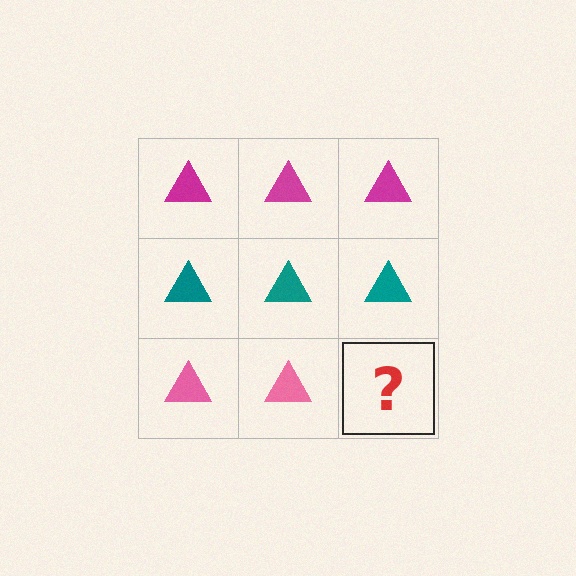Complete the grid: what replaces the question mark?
The question mark should be replaced with a pink triangle.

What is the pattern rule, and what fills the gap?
The rule is that each row has a consistent color. The gap should be filled with a pink triangle.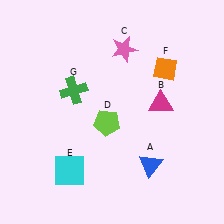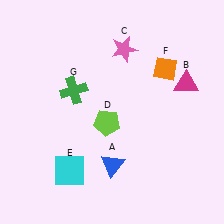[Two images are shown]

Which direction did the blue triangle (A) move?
The blue triangle (A) moved left.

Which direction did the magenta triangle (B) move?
The magenta triangle (B) moved right.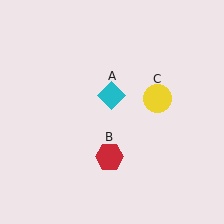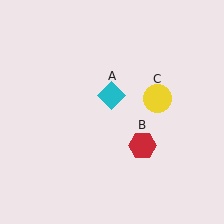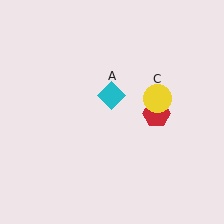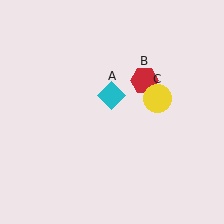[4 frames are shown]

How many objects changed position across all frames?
1 object changed position: red hexagon (object B).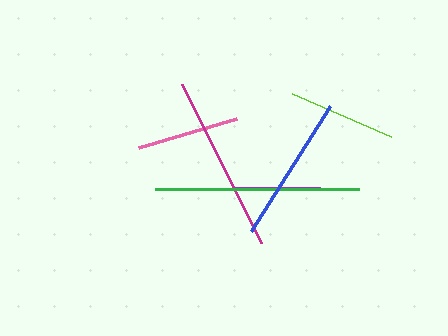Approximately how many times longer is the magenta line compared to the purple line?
The magenta line is approximately 2.0 times the length of the purple line.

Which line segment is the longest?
The green line is the longest at approximately 204 pixels.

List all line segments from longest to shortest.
From longest to shortest: green, magenta, blue, lime, pink, purple.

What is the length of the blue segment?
The blue segment is approximately 148 pixels long.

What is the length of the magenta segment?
The magenta segment is approximately 178 pixels long.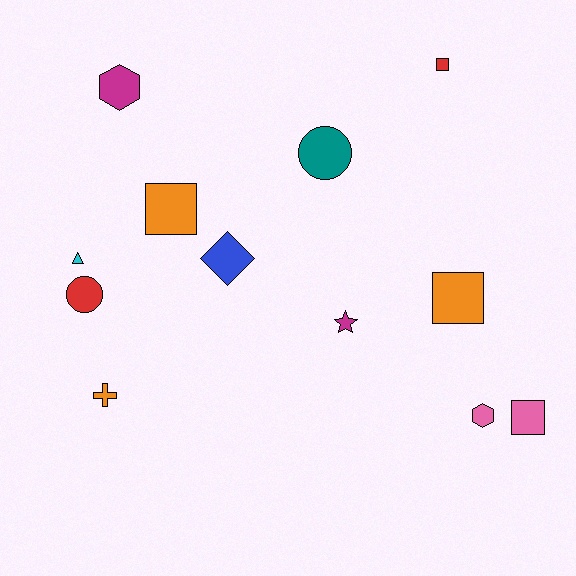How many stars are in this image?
There is 1 star.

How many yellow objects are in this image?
There are no yellow objects.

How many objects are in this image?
There are 12 objects.